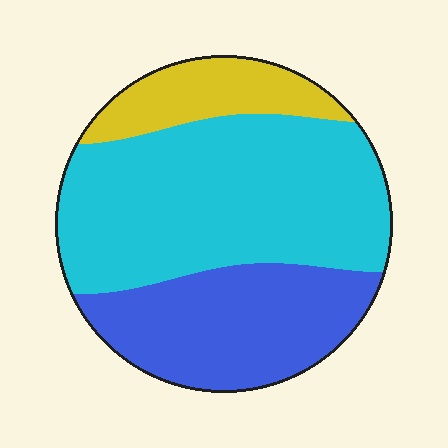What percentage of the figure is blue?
Blue covers 31% of the figure.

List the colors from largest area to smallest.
From largest to smallest: cyan, blue, yellow.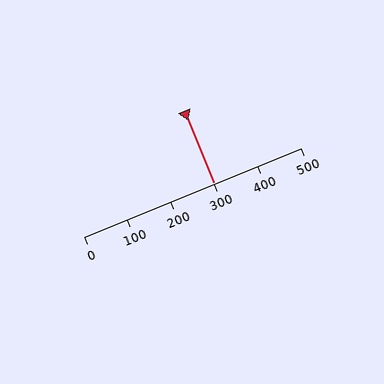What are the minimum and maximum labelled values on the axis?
The axis runs from 0 to 500.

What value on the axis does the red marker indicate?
The marker indicates approximately 300.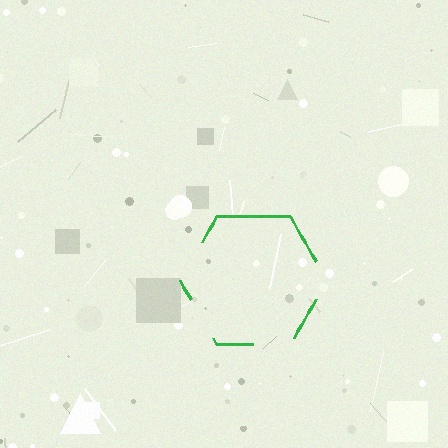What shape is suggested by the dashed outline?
The dashed outline suggests a hexagon.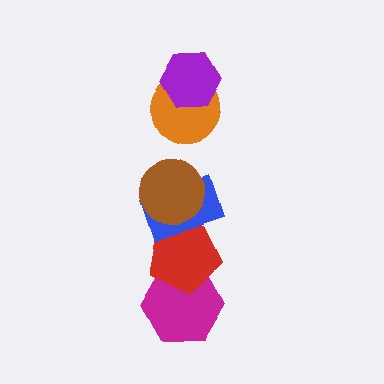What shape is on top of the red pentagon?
The blue rectangle is on top of the red pentagon.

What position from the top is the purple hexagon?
The purple hexagon is 1st from the top.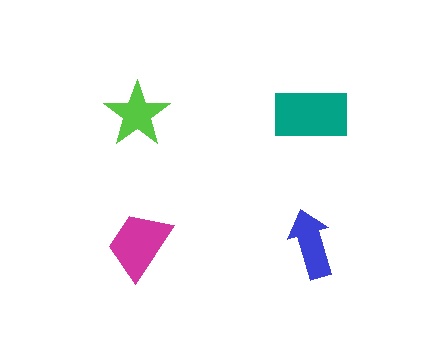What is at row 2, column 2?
A blue arrow.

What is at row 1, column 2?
A teal rectangle.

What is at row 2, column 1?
A magenta trapezoid.